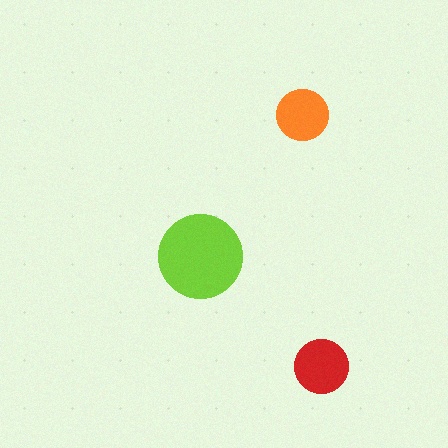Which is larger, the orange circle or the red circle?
The red one.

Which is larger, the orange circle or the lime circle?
The lime one.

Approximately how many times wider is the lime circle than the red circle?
About 1.5 times wider.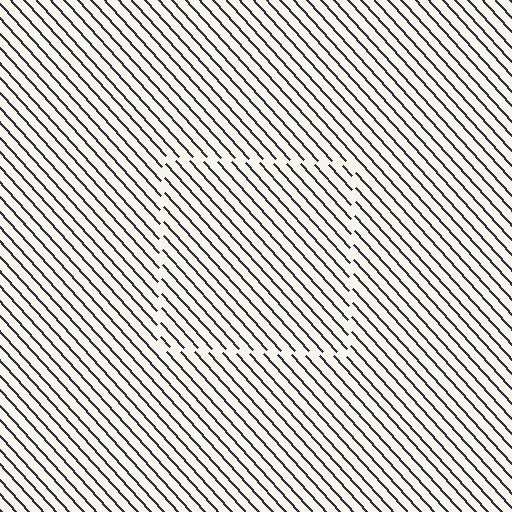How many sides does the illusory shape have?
4 sides — the line-ends trace a square.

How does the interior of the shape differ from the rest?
The interior of the shape contains the same grating, shifted by half a period — the contour is defined by the phase discontinuity where line-ends from the inner and outer gratings abut.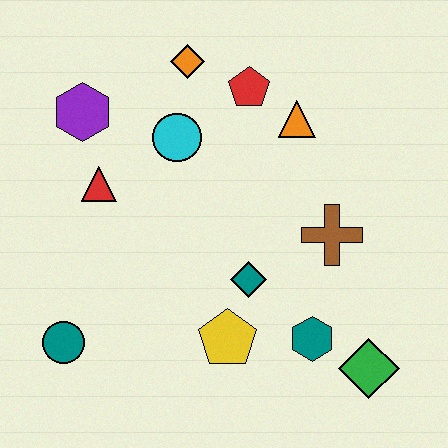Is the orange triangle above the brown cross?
Yes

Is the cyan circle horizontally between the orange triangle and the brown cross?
No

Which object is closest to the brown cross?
The teal diamond is closest to the brown cross.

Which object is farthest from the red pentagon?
The teal circle is farthest from the red pentagon.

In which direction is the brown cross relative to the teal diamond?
The brown cross is to the right of the teal diamond.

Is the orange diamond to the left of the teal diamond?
Yes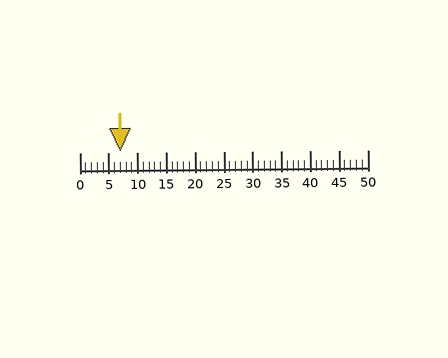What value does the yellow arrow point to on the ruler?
The yellow arrow points to approximately 7.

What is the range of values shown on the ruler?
The ruler shows values from 0 to 50.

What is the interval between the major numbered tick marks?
The major tick marks are spaced 5 units apart.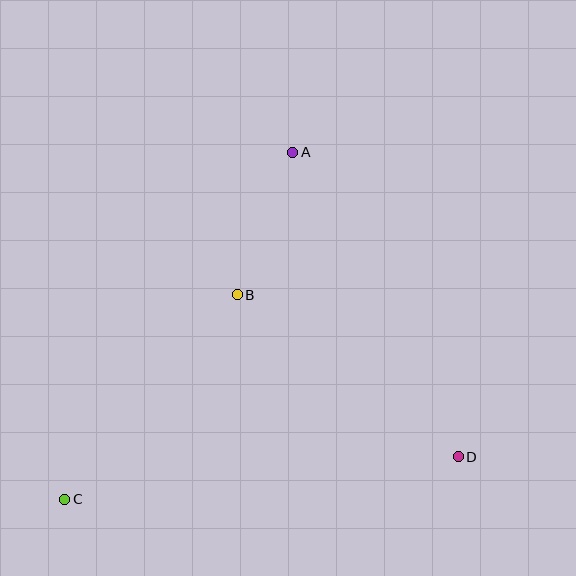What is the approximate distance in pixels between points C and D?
The distance between C and D is approximately 396 pixels.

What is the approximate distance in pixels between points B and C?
The distance between B and C is approximately 268 pixels.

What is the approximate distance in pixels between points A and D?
The distance between A and D is approximately 347 pixels.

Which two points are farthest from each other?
Points A and C are farthest from each other.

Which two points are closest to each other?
Points A and B are closest to each other.